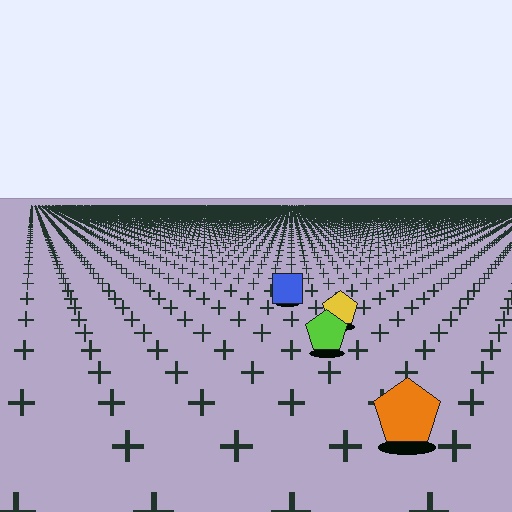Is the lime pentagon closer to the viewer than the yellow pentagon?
Yes. The lime pentagon is closer — you can tell from the texture gradient: the ground texture is coarser near it.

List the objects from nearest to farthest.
From nearest to farthest: the orange pentagon, the lime pentagon, the yellow pentagon, the blue square.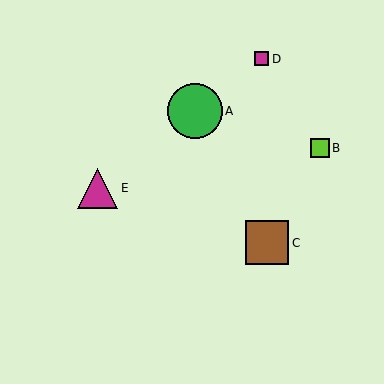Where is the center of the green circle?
The center of the green circle is at (195, 111).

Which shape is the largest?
The green circle (labeled A) is the largest.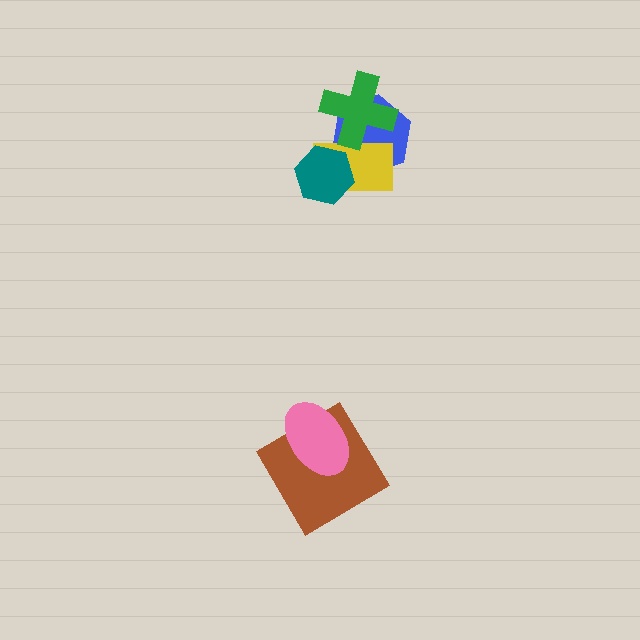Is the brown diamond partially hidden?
Yes, it is partially covered by another shape.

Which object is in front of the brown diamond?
The pink ellipse is in front of the brown diamond.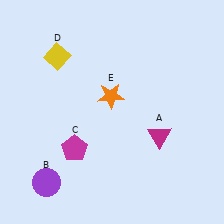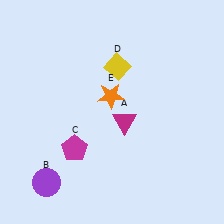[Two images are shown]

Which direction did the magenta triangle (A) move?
The magenta triangle (A) moved left.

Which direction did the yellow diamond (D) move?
The yellow diamond (D) moved right.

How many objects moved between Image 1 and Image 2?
2 objects moved between the two images.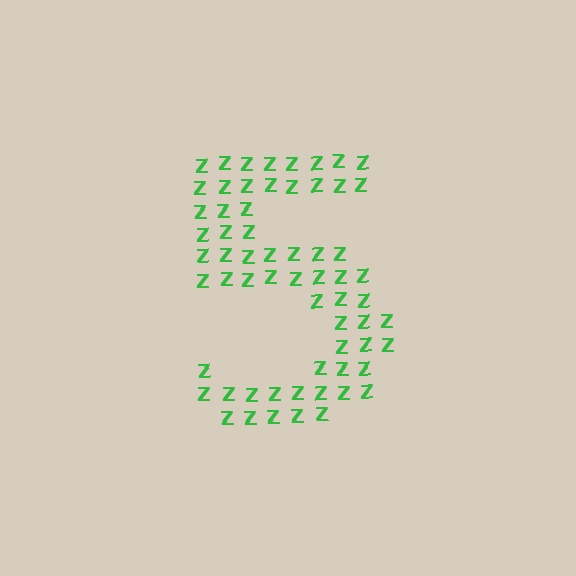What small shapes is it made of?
It is made of small letter Z's.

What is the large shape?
The large shape is the digit 5.